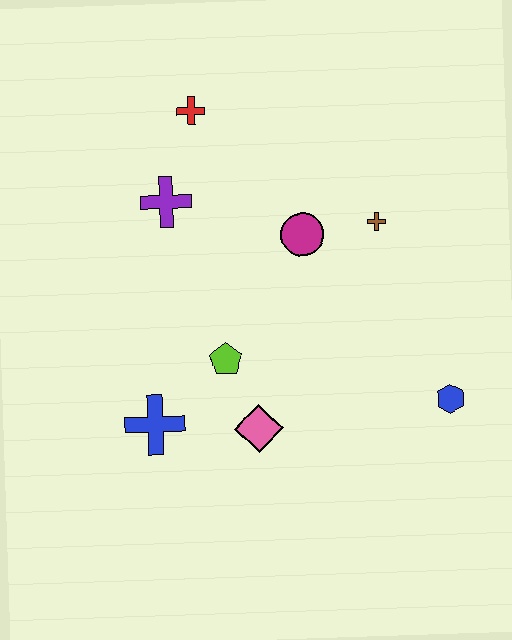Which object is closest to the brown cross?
The magenta circle is closest to the brown cross.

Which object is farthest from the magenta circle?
The blue cross is farthest from the magenta circle.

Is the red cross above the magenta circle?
Yes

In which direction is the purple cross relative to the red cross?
The purple cross is below the red cross.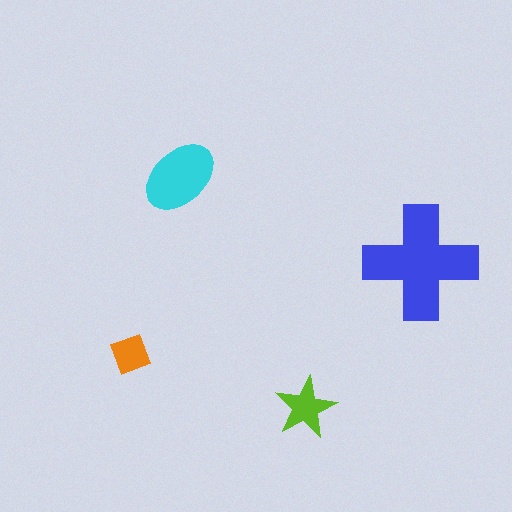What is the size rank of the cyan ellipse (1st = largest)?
2nd.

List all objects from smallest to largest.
The orange diamond, the lime star, the cyan ellipse, the blue cross.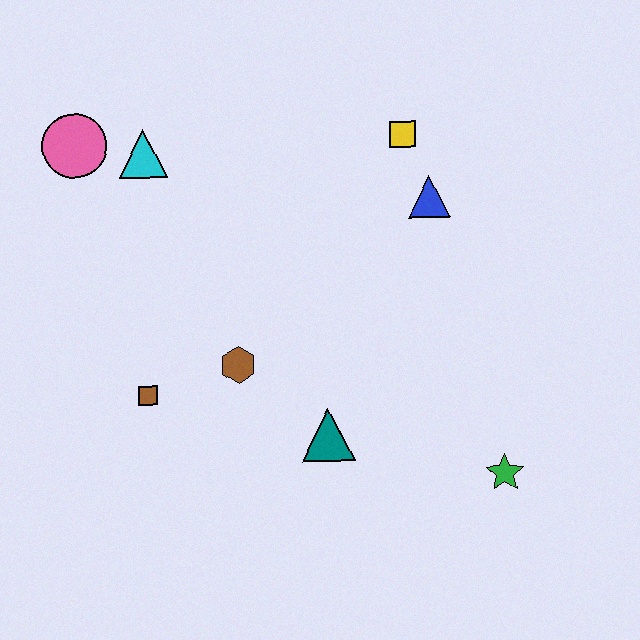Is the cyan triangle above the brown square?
Yes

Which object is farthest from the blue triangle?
The pink circle is farthest from the blue triangle.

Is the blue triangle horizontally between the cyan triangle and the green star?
Yes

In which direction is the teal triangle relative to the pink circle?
The teal triangle is below the pink circle.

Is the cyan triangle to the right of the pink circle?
Yes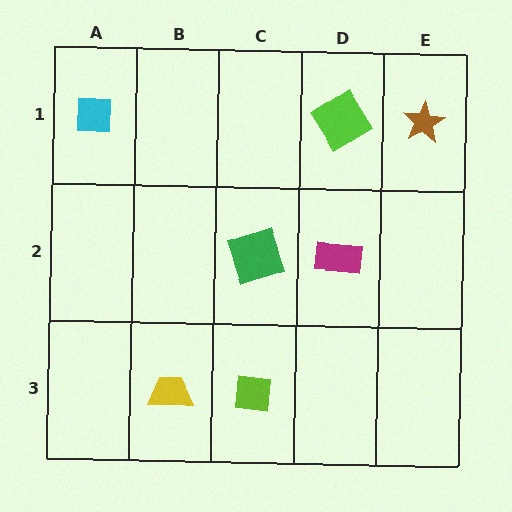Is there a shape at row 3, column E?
No, that cell is empty.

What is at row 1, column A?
A cyan square.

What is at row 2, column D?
A magenta rectangle.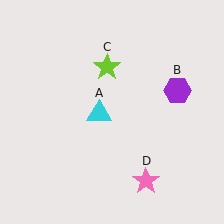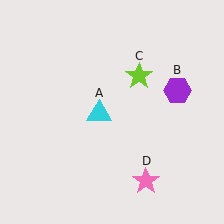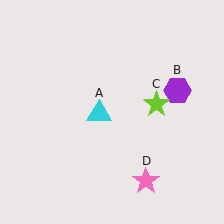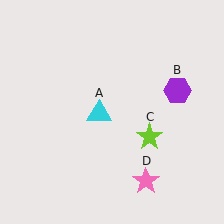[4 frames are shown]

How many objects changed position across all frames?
1 object changed position: lime star (object C).